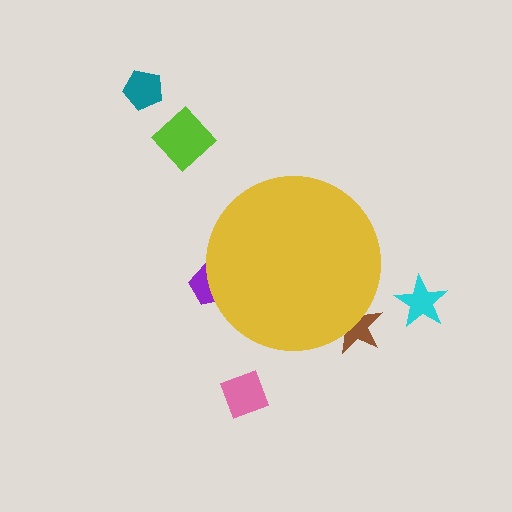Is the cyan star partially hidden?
No, the cyan star is fully visible.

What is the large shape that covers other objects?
A yellow circle.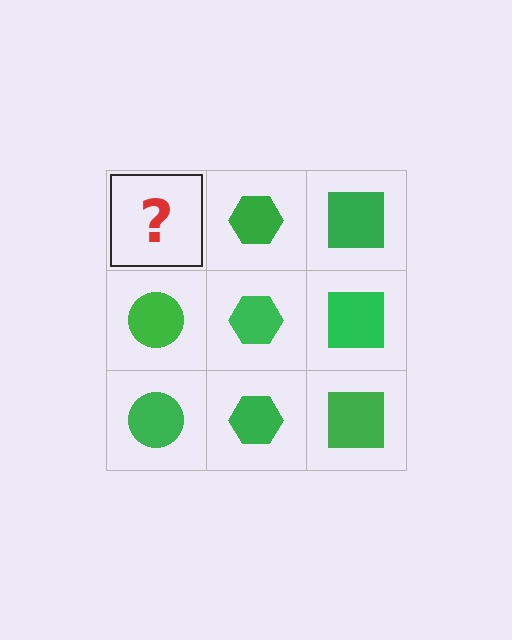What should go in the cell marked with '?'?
The missing cell should contain a green circle.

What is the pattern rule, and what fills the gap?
The rule is that each column has a consistent shape. The gap should be filled with a green circle.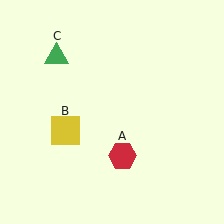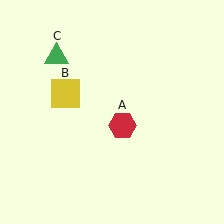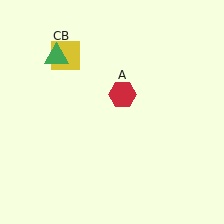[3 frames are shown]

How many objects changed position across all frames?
2 objects changed position: red hexagon (object A), yellow square (object B).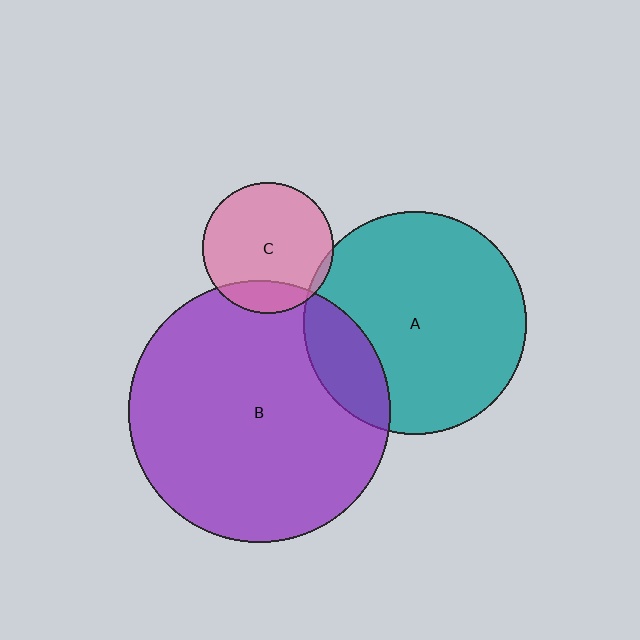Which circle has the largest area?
Circle B (purple).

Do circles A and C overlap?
Yes.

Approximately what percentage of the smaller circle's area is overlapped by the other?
Approximately 5%.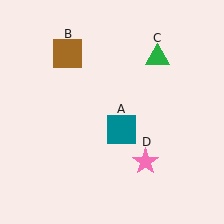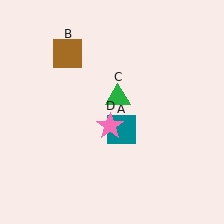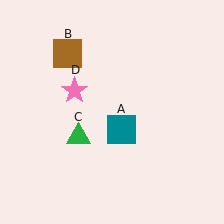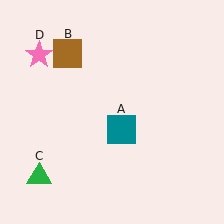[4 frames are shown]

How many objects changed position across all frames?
2 objects changed position: green triangle (object C), pink star (object D).